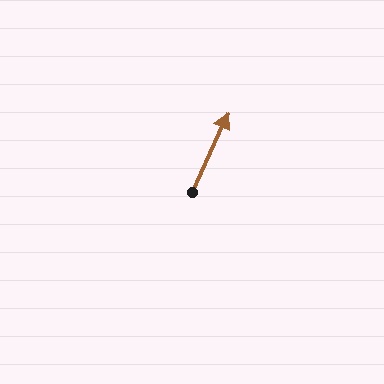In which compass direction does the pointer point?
Northeast.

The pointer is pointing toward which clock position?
Roughly 1 o'clock.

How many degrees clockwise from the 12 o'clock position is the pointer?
Approximately 24 degrees.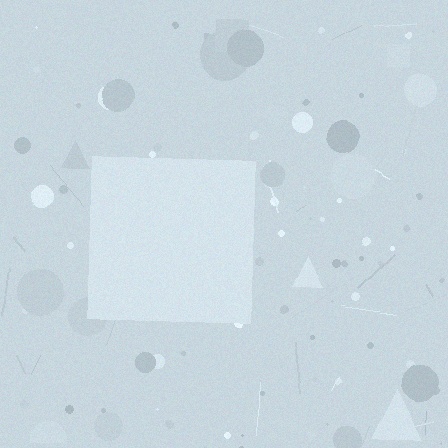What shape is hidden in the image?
A square is hidden in the image.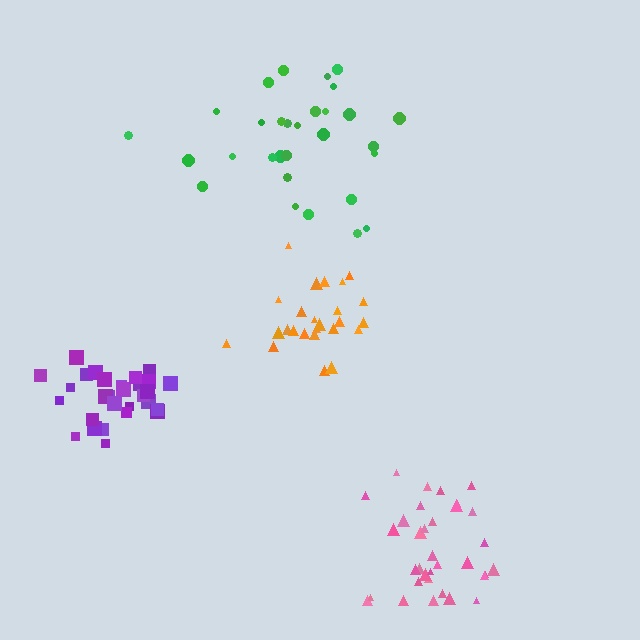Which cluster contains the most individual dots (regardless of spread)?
Pink (34).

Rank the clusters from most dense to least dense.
purple, orange, pink, green.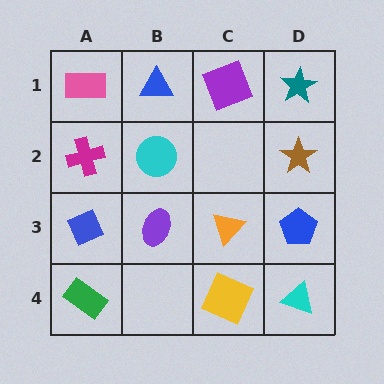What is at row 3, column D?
A blue pentagon.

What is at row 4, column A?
A green rectangle.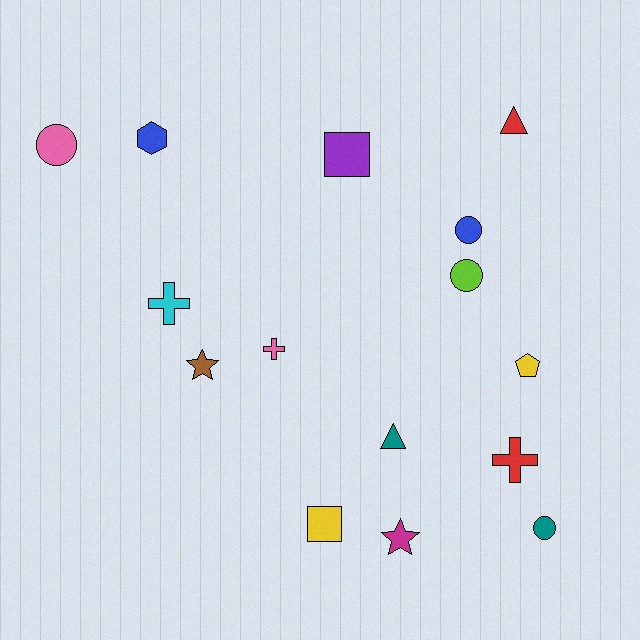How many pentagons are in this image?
There is 1 pentagon.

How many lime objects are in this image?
There is 1 lime object.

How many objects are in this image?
There are 15 objects.